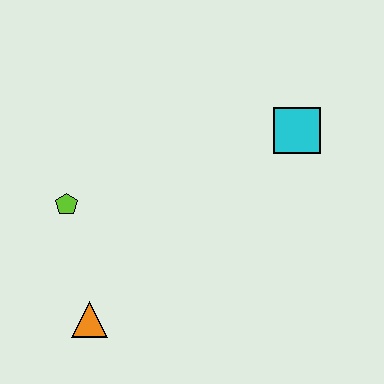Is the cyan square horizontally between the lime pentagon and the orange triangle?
No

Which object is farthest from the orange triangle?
The cyan square is farthest from the orange triangle.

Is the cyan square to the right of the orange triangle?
Yes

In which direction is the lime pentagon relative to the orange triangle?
The lime pentagon is above the orange triangle.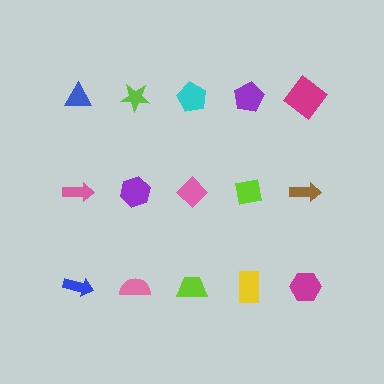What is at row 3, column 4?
A yellow rectangle.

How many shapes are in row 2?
5 shapes.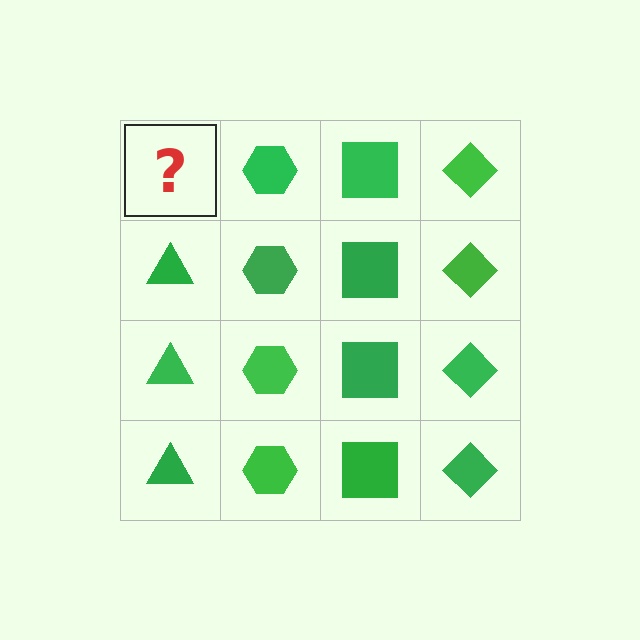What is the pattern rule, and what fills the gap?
The rule is that each column has a consistent shape. The gap should be filled with a green triangle.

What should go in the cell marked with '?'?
The missing cell should contain a green triangle.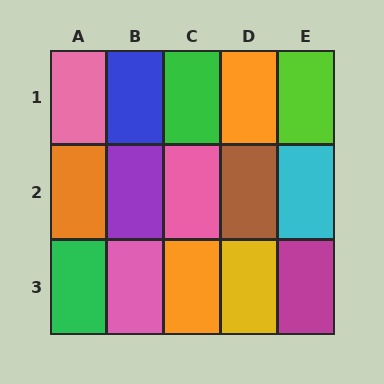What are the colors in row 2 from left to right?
Orange, purple, pink, brown, cyan.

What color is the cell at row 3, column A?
Green.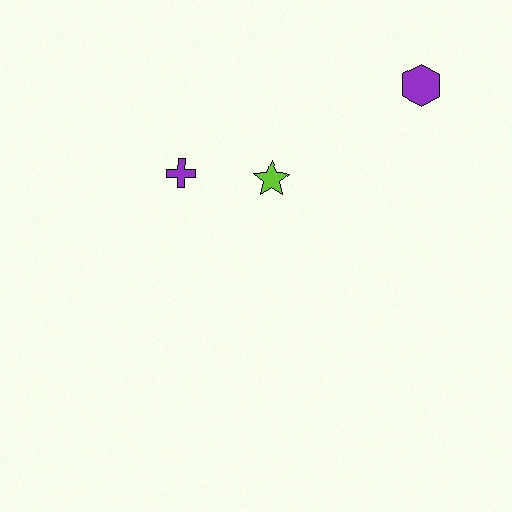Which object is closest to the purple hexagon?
The lime star is closest to the purple hexagon.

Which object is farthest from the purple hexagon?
The purple cross is farthest from the purple hexagon.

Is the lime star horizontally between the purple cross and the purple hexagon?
Yes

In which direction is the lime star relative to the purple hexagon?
The lime star is to the left of the purple hexagon.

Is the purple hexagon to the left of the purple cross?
No